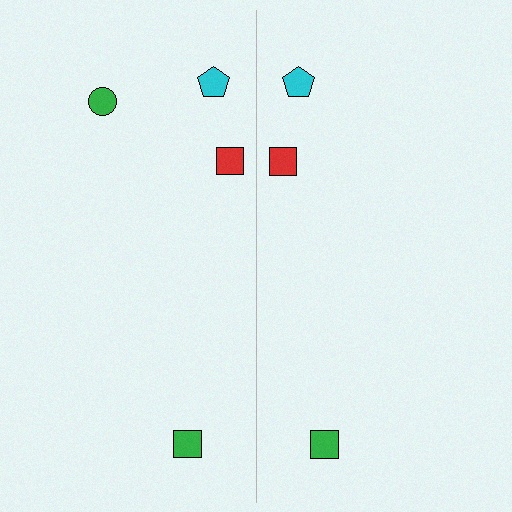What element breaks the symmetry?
A green circle is missing from the right side.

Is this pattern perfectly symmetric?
No, the pattern is not perfectly symmetric. A green circle is missing from the right side.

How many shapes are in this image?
There are 7 shapes in this image.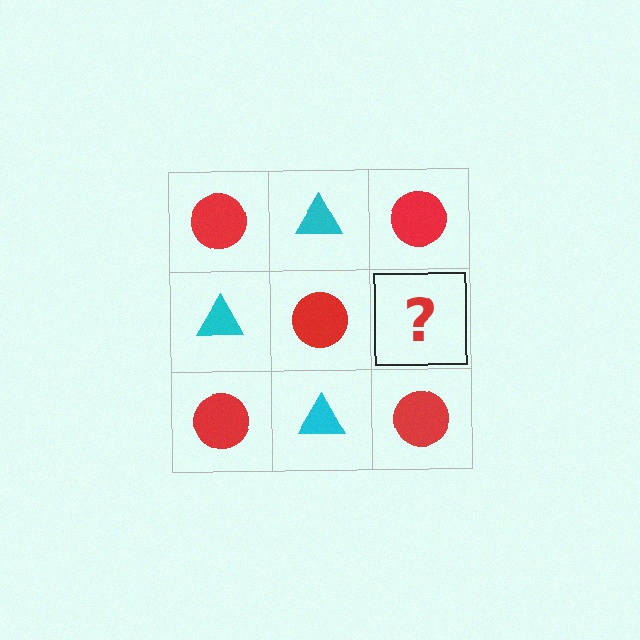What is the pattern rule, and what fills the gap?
The rule is that it alternates red circle and cyan triangle in a checkerboard pattern. The gap should be filled with a cyan triangle.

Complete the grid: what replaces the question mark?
The question mark should be replaced with a cyan triangle.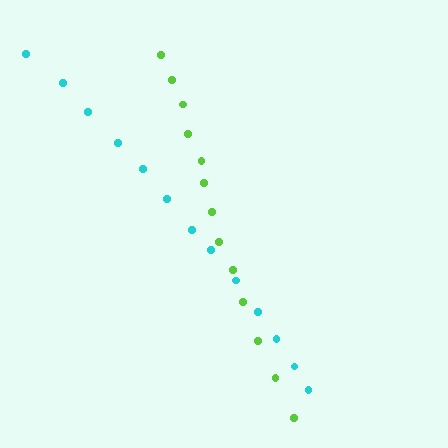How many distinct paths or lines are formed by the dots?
There are 2 distinct paths.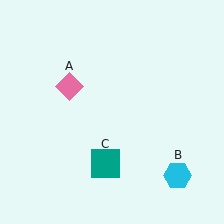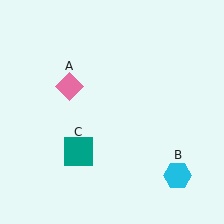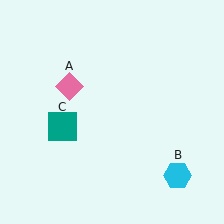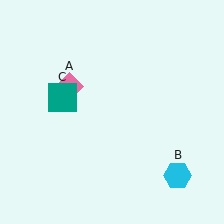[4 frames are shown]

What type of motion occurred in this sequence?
The teal square (object C) rotated clockwise around the center of the scene.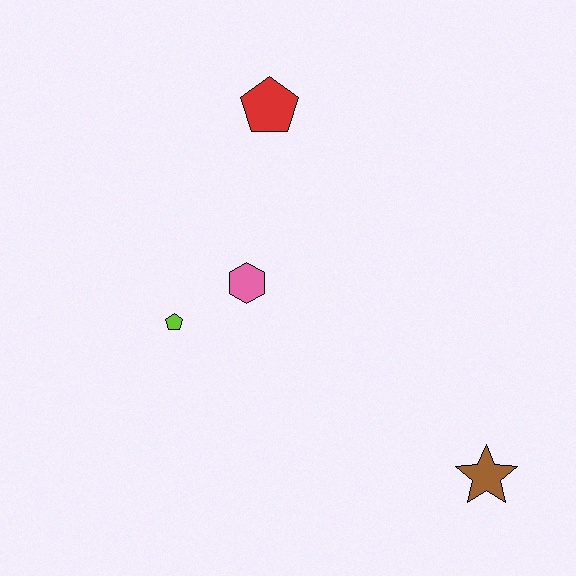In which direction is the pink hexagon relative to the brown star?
The pink hexagon is to the left of the brown star.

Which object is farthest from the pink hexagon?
The brown star is farthest from the pink hexagon.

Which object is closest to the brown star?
The pink hexagon is closest to the brown star.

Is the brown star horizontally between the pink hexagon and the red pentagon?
No